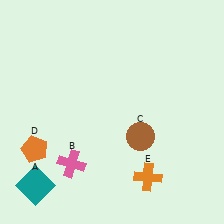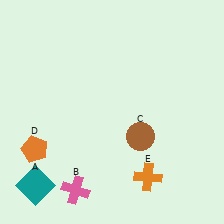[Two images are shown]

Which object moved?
The pink cross (B) moved down.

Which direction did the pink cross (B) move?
The pink cross (B) moved down.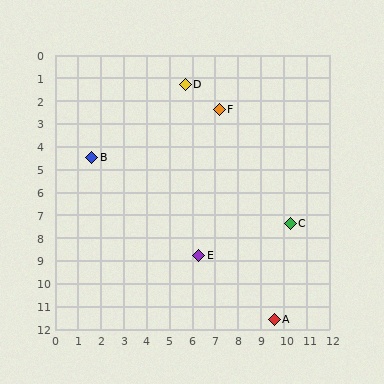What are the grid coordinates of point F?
Point F is at approximately (7.2, 2.4).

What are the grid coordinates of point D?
Point D is at approximately (5.7, 1.3).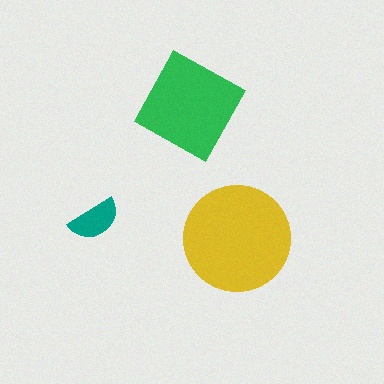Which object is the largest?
The yellow circle.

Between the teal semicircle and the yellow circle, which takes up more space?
The yellow circle.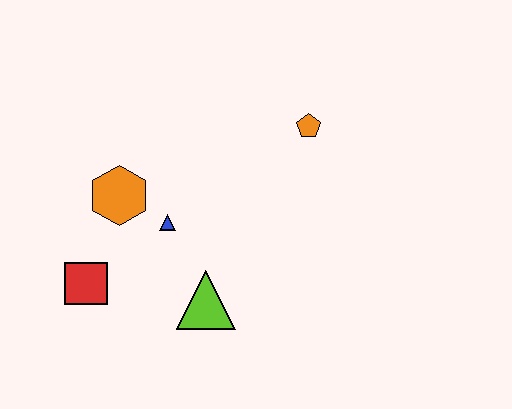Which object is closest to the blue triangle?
The orange hexagon is closest to the blue triangle.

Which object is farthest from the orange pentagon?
The red square is farthest from the orange pentagon.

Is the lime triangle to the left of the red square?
No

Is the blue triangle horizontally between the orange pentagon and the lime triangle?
No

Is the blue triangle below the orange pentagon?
Yes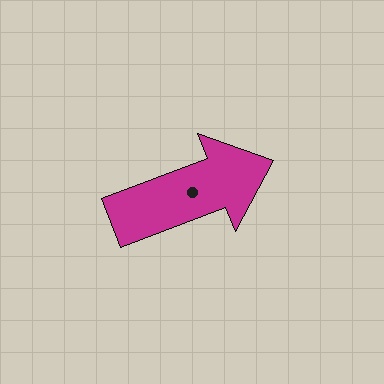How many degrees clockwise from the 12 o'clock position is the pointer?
Approximately 69 degrees.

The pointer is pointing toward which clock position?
Roughly 2 o'clock.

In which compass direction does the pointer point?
East.